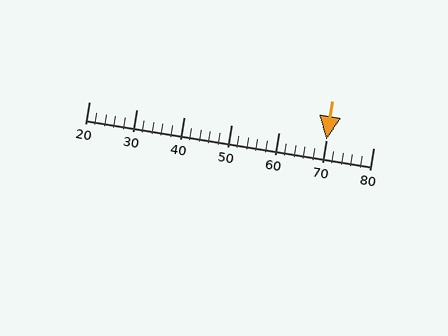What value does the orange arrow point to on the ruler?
The orange arrow points to approximately 70.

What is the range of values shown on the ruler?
The ruler shows values from 20 to 80.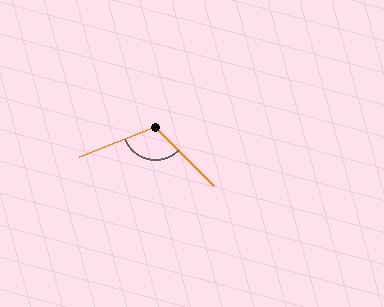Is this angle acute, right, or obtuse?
It is obtuse.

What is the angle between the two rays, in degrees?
Approximately 114 degrees.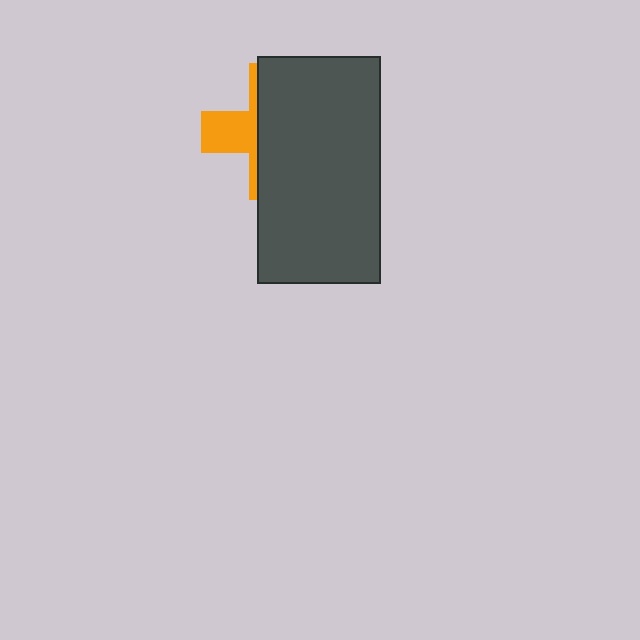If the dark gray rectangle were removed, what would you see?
You would see the complete orange cross.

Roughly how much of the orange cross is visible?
A small part of it is visible (roughly 33%).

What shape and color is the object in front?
The object in front is a dark gray rectangle.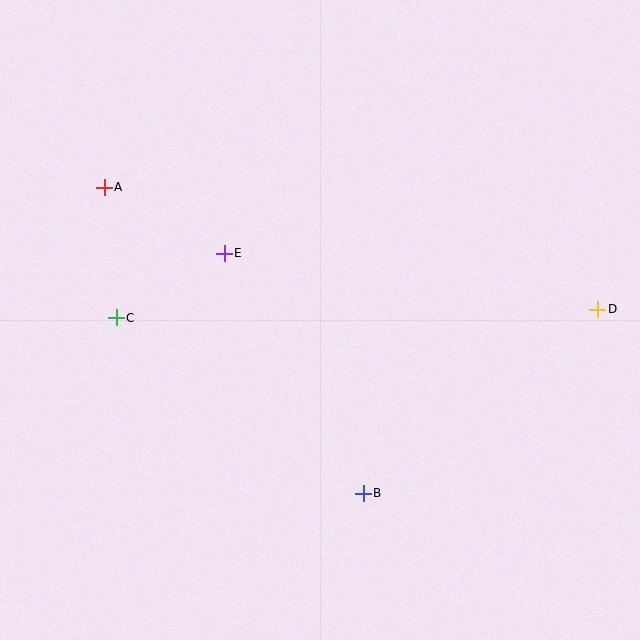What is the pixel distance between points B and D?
The distance between B and D is 298 pixels.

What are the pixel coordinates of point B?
Point B is at (363, 494).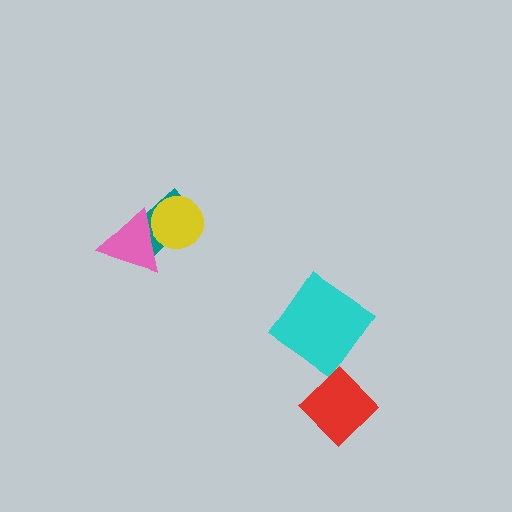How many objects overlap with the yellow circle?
2 objects overlap with the yellow circle.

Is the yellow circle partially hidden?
Yes, it is partially covered by another shape.